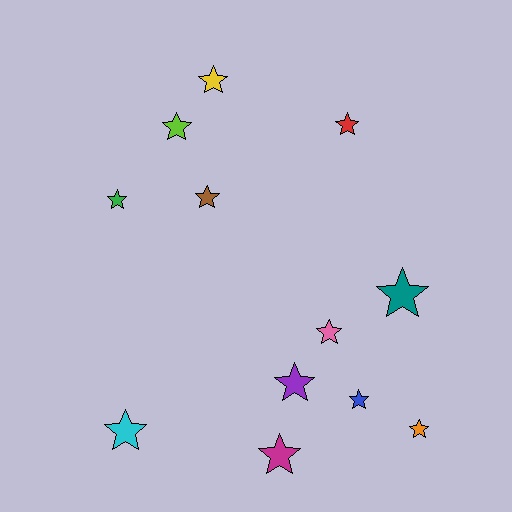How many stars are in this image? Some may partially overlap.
There are 12 stars.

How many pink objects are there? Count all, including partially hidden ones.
There is 1 pink object.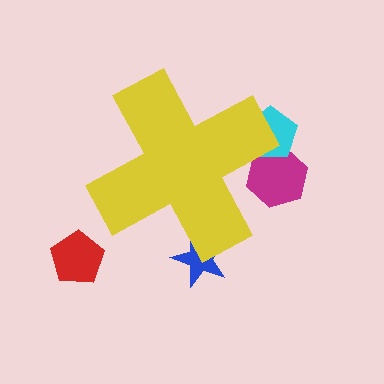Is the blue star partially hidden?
Yes, the blue star is partially hidden behind the yellow cross.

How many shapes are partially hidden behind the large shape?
3 shapes are partially hidden.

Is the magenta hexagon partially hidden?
Yes, the magenta hexagon is partially hidden behind the yellow cross.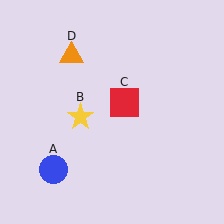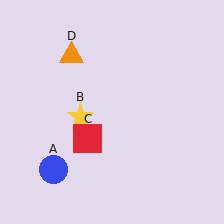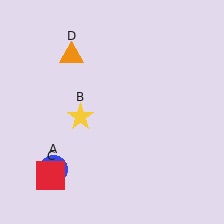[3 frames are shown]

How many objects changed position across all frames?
1 object changed position: red square (object C).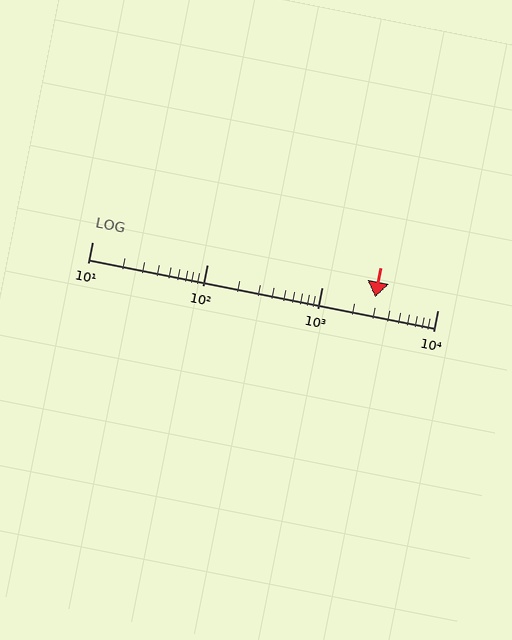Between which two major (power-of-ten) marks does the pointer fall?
The pointer is between 1000 and 10000.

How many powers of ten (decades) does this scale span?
The scale spans 3 decades, from 10 to 10000.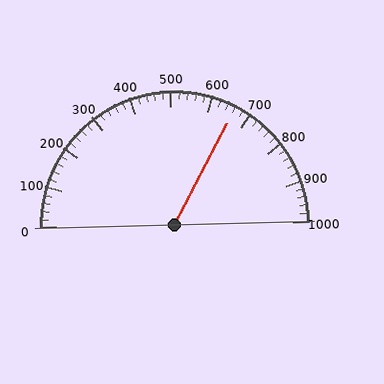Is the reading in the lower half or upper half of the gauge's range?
The reading is in the upper half of the range (0 to 1000).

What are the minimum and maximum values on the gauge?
The gauge ranges from 0 to 1000.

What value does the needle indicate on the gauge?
The needle indicates approximately 660.